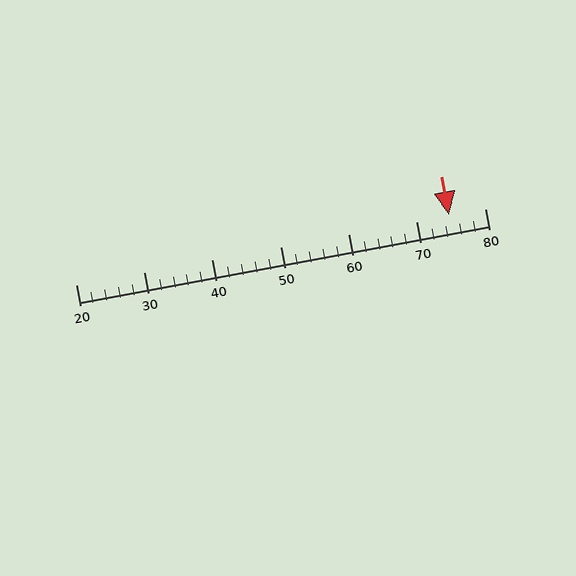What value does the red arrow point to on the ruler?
The red arrow points to approximately 75.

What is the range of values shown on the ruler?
The ruler shows values from 20 to 80.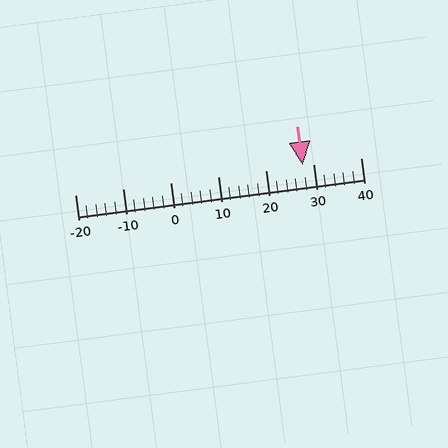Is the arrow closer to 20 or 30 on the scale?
The arrow is closer to 30.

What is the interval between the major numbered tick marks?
The major tick marks are spaced 10 units apart.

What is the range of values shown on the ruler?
The ruler shows values from -20 to 40.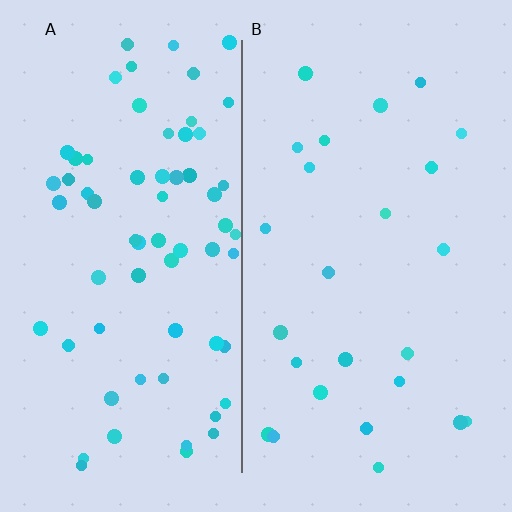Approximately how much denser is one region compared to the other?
Approximately 2.6× — region A over region B.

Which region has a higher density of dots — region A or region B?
A (the left).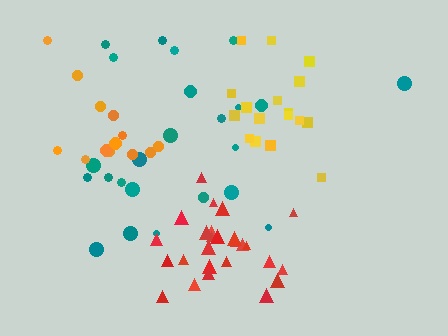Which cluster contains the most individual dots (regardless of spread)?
Red (27).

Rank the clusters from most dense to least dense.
red, orange, yellow, teal.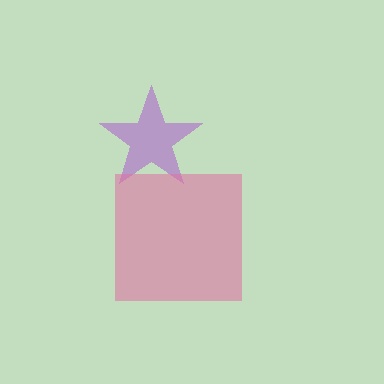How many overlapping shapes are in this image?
There are 2 overlapping shapes in the image.